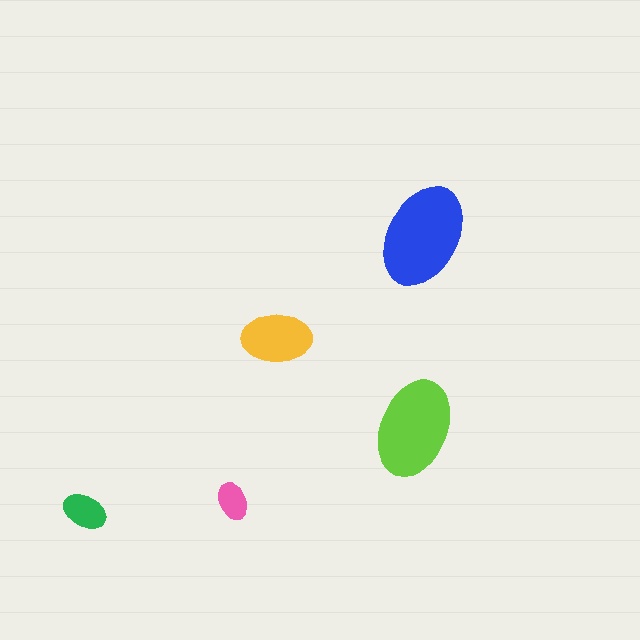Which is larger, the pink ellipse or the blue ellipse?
The blue one.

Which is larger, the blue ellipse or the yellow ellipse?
The blue one.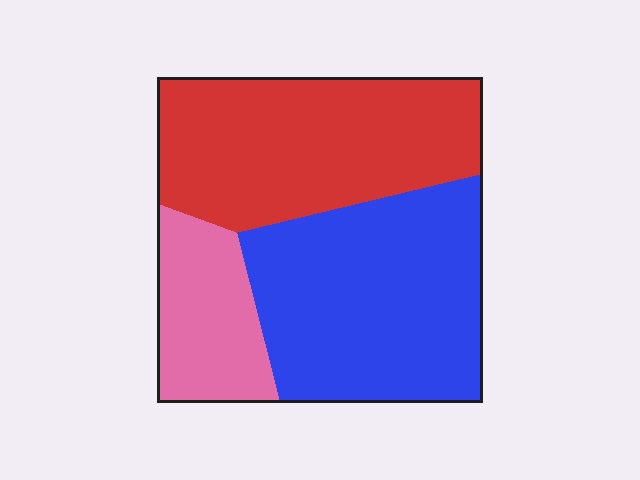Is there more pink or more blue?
Blue.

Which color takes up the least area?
Pink, at roughly 15%.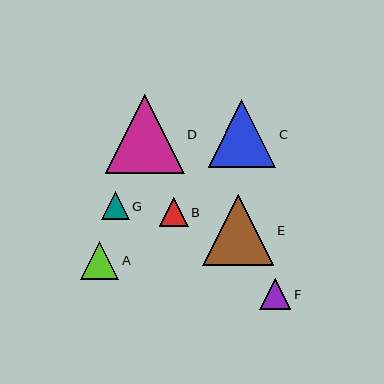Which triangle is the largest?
Triangle D is the largest with a size of approximately 79 pixels.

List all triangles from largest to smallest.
From largest to smallest: D, E, C, A, F, B, G.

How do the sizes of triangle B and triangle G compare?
Triangle B and triangle G are approximately the same size.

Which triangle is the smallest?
Triangle G is the smallest with a size of approximately 27 pixels.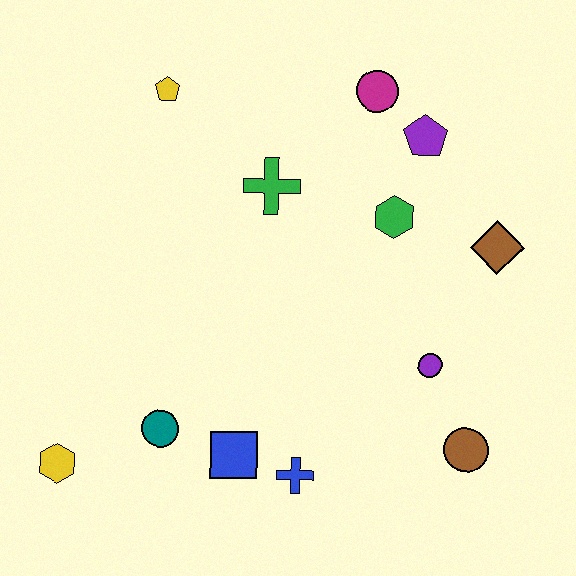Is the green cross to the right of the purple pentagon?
No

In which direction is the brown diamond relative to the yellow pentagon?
The brown diamond is to the right of the yellow pentagon.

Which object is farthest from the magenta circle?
The yellow hexagon is farthest from the magenta circle.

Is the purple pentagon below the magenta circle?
Yes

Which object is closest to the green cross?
The green hexagon is closest to the green cross.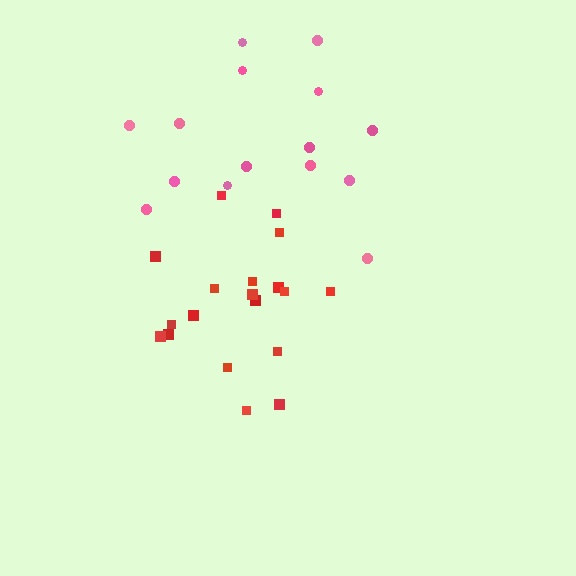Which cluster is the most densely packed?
Red.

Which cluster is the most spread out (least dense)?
Pink.